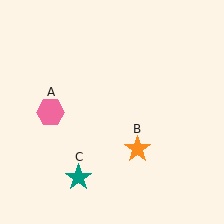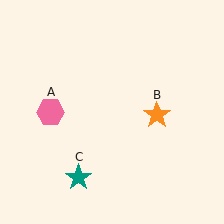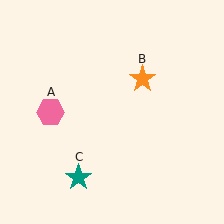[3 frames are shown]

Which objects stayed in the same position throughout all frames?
Pink hexagon (object A) and teal star (object C) remained stationary.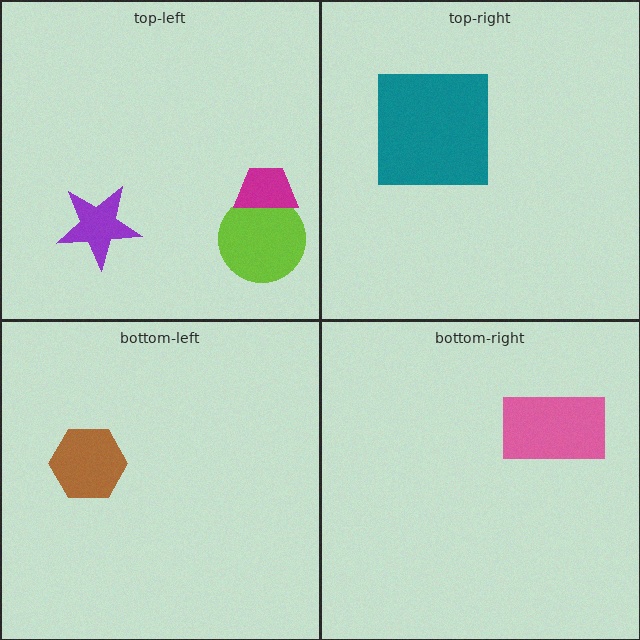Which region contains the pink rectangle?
The bottom-right region.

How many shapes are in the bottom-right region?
1.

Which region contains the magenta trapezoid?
The top-left region.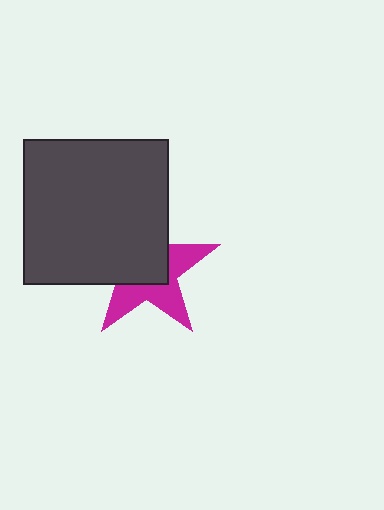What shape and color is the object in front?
The object in front is a dark gray square.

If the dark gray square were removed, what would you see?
You would see the complete magenta star.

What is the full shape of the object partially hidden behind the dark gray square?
The partially hidden object is a magenta star.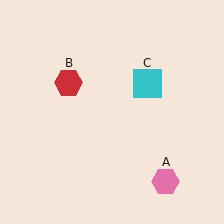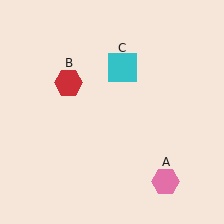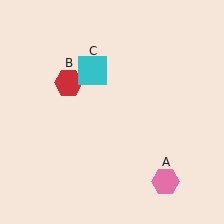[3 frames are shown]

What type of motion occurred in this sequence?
The cyan square (object C) rotated counterclockwise around the center of the scene.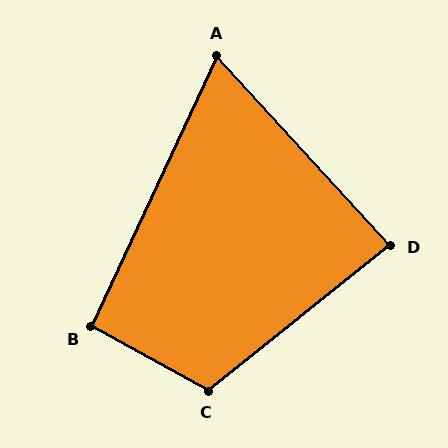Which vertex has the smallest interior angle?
A, at approximately 68 degrees.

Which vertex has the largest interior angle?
C, at approximately 112 degrees.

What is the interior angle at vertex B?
Approximately 94 degrees (approximately right).